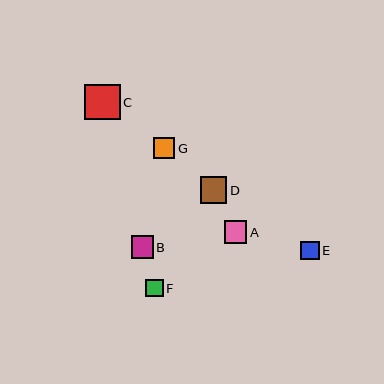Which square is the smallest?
Square F is the smallest with a size of approximately 17 pixels.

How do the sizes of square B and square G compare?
Square B and square G are approximately the same size.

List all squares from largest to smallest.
From largest to smallest: C, D, A, B, G, E, F.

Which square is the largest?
Square C is the largest with a size of approximately 36 pixels.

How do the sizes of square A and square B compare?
Square A and square B are approximately the same size.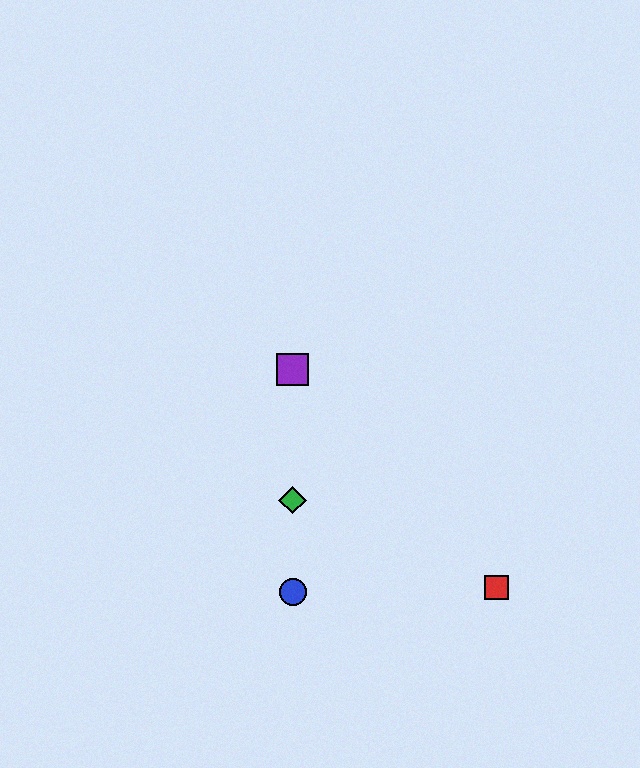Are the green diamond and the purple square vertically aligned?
Yes, both are at x≈293.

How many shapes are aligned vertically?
4 shapes (the blue circle, the green diamond, the yellow square, the purple square) are aligned vertically.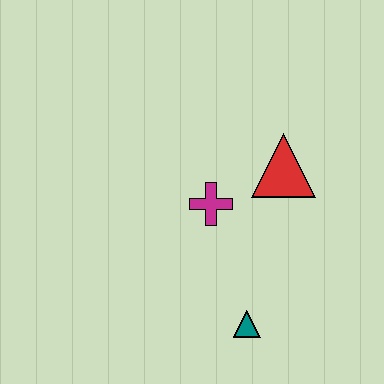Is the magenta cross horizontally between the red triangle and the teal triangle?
No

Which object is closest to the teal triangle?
The magenta cross is closest to the teal triangle.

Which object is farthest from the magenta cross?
The teal triangle is farthest from the magenta cross.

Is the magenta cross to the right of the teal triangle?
No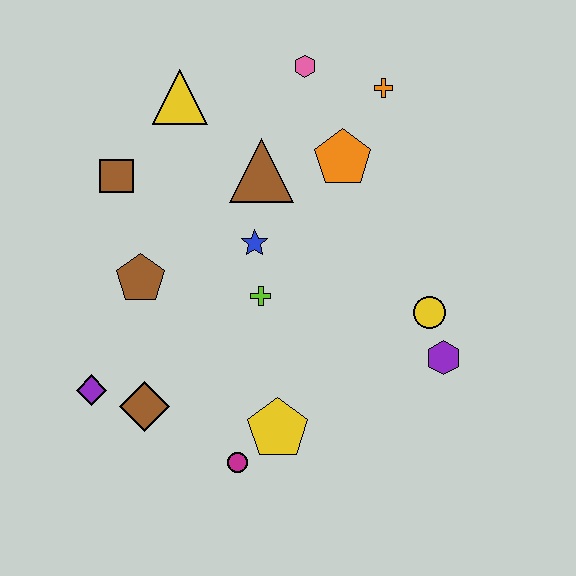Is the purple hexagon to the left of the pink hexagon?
No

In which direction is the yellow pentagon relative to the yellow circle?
The yellow pentagon is to the left of the yellow circle.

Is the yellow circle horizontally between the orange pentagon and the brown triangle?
No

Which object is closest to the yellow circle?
The purple hexagon is closest to the yellow circle.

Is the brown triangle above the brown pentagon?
Yes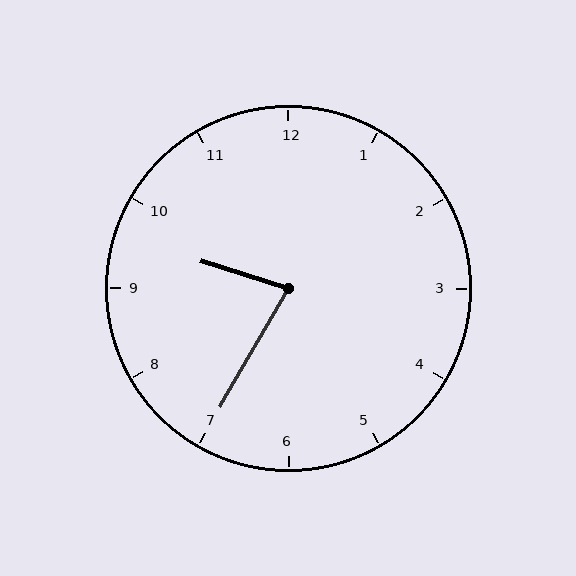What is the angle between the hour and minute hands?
Approximately 78 degrees.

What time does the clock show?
9:35.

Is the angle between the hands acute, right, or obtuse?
It is acute.